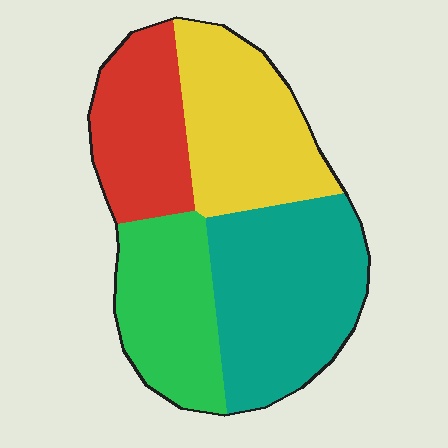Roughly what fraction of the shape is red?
Red takes up about one fifth (1/5) of the shape.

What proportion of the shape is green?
Green takes up about one fifth (1/5) of the shape.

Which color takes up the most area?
Teal, at roughly 35%.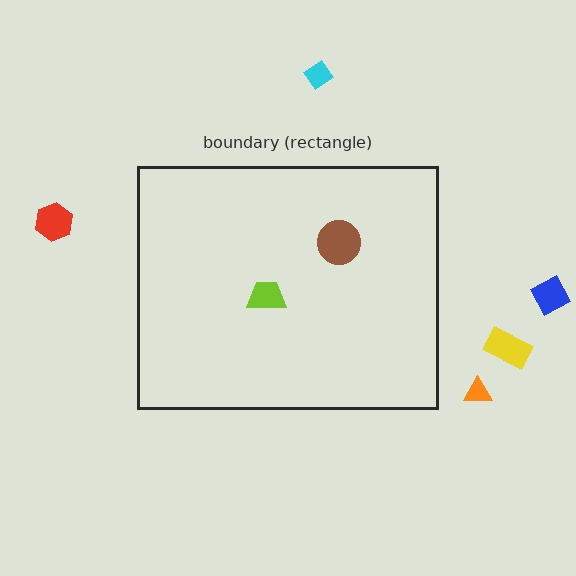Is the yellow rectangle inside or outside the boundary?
Outside.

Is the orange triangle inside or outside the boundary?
Outside.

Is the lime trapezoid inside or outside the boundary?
Inside.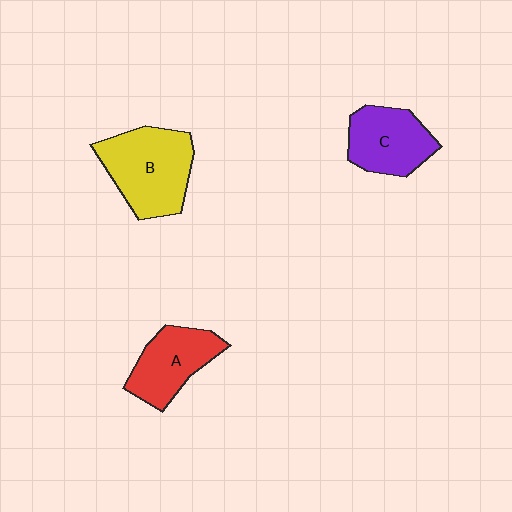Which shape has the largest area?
Shape B (yellow).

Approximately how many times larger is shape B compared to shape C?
Approximately 1.3 times.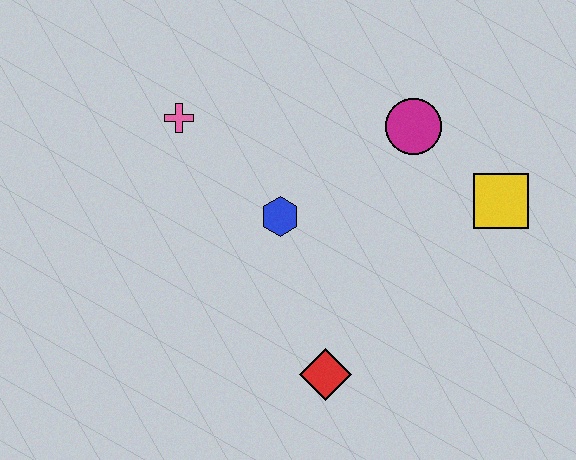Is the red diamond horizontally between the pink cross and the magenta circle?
Yes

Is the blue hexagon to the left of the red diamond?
Yes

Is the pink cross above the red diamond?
Yes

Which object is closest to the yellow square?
The magenta circle is closest to the yellow square.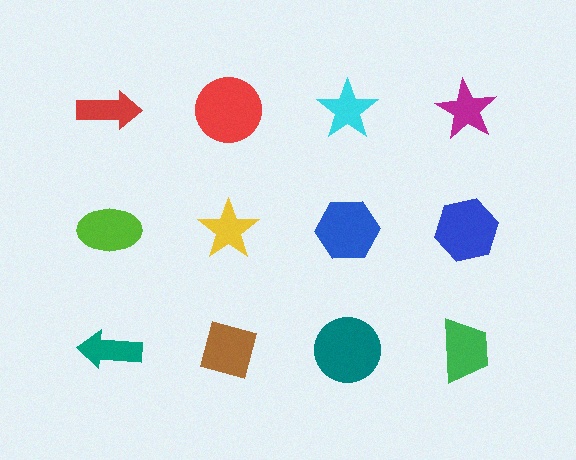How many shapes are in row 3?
4 shapes.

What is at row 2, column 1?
A lime ellipse.